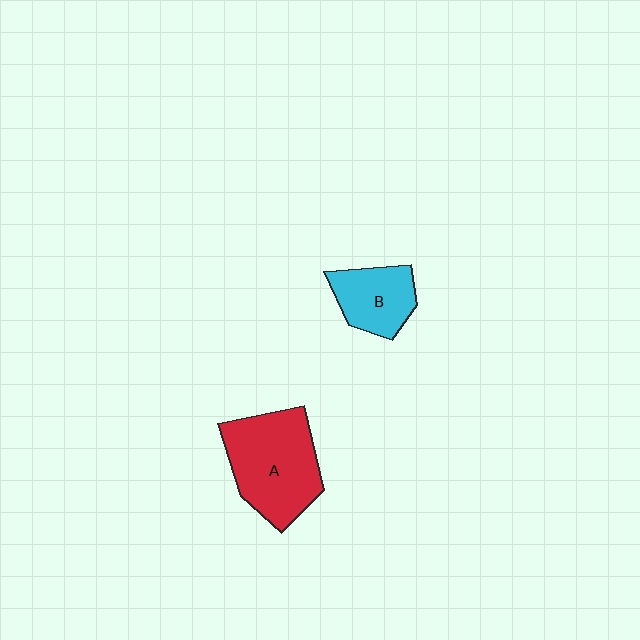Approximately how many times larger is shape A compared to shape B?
Approximately 1.8 times.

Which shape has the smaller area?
Shape B (cyan).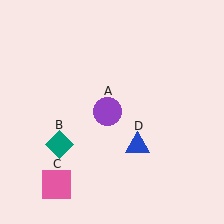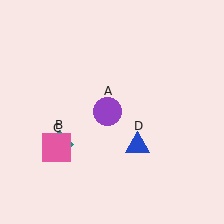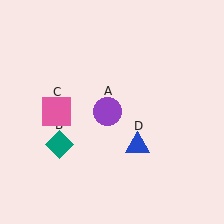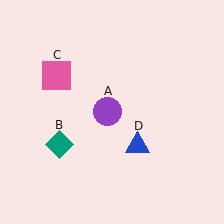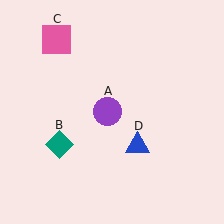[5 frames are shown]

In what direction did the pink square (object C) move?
The pink square (object C) moved up.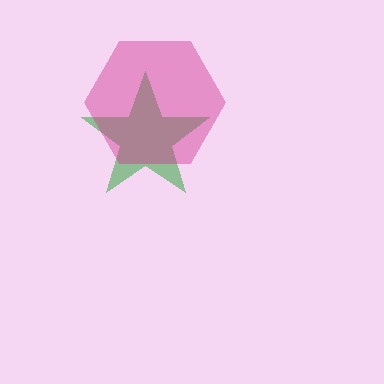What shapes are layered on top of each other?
The layered shapes are: a green star, a magenta hexagon.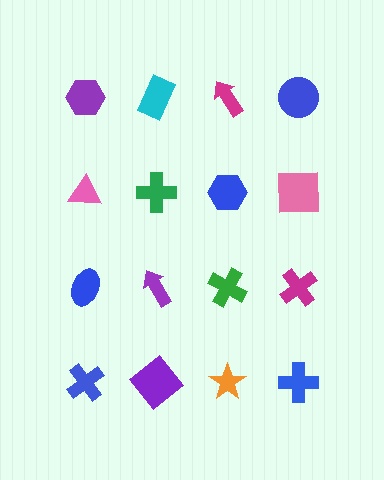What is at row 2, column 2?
A green cross.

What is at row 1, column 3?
A magenta arrow.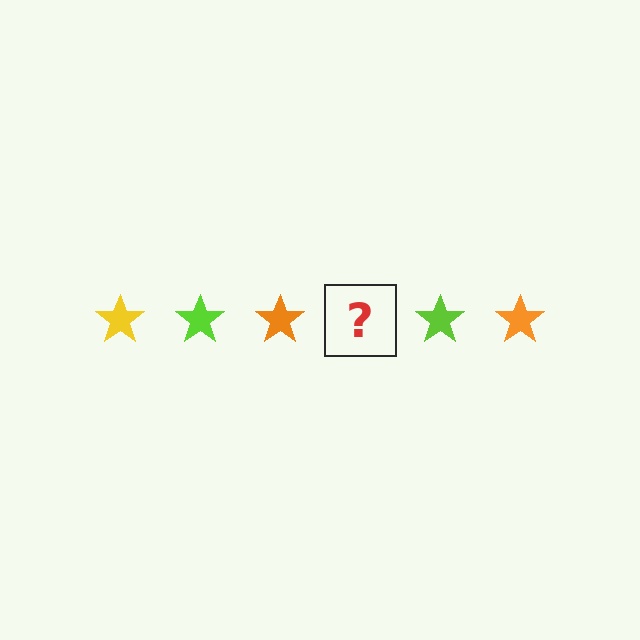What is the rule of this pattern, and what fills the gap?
The rule is that the pattern cycles through yellow, lime, orange stars. The gap should be filled with a yellow star.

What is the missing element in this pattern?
The missing element is a yellow star.